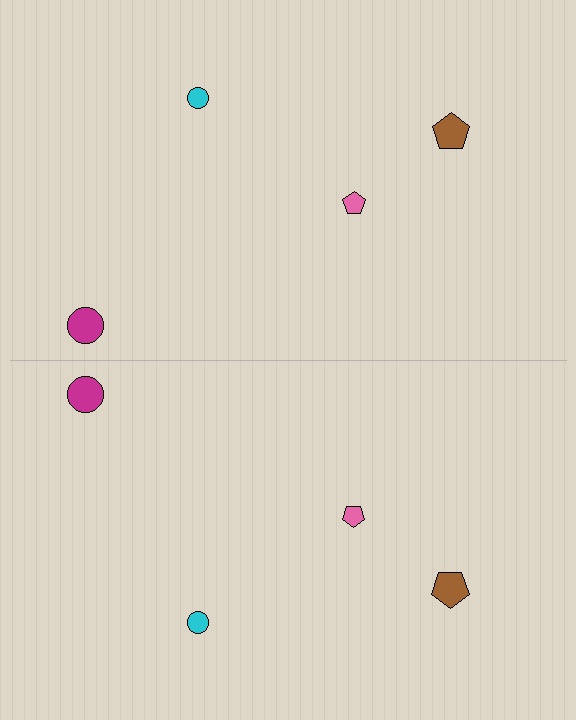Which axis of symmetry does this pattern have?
The pattern has a horizontal axis of symmetry running through the center of the image.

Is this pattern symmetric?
Yes, this pattern has bilateral (reflection) symmetry.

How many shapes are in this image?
There are 8 shapes in this image.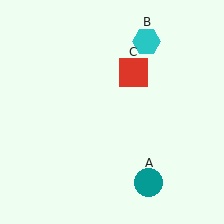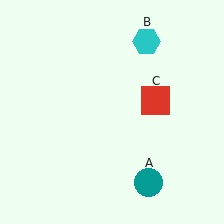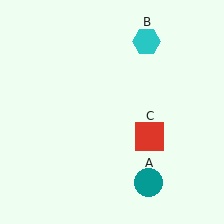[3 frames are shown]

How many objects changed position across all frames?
1 object changed position: red square (object C).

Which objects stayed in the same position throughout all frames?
Teal circle (object A) and cyan hexagon (object B) remained stationary.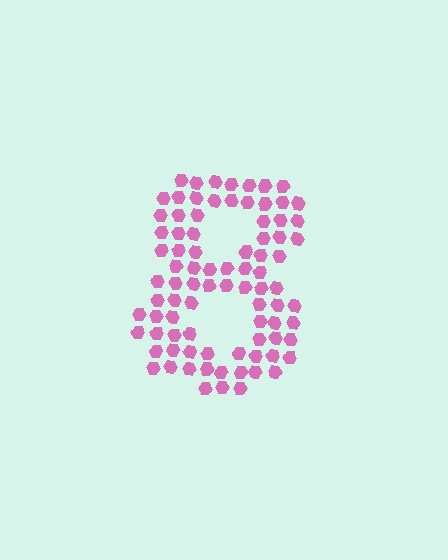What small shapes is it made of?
It is made of small hexagons.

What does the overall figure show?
The overall figure shows the digit 8.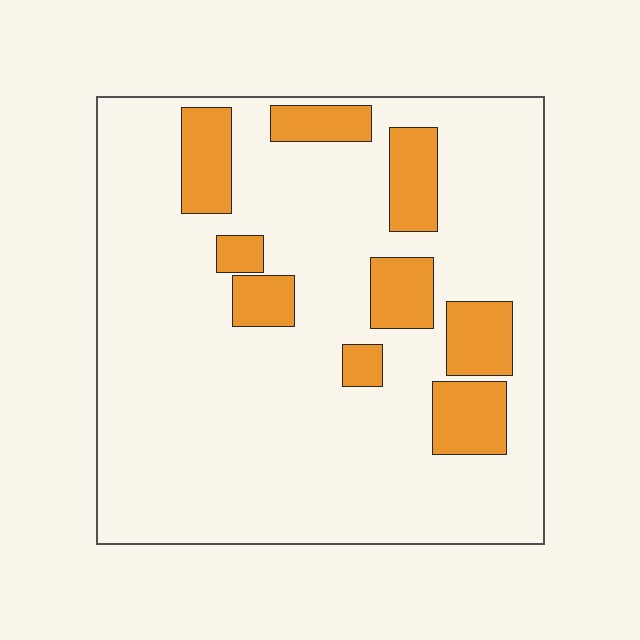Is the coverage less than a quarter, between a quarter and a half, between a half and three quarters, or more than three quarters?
Less than a quarter.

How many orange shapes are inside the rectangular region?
9.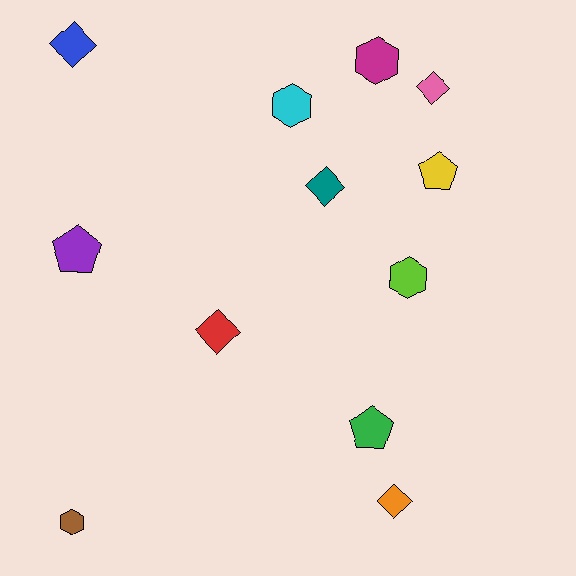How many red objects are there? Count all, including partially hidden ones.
There is 1 red object.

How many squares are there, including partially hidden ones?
There are no squares.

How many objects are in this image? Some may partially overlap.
There are 12 objects.